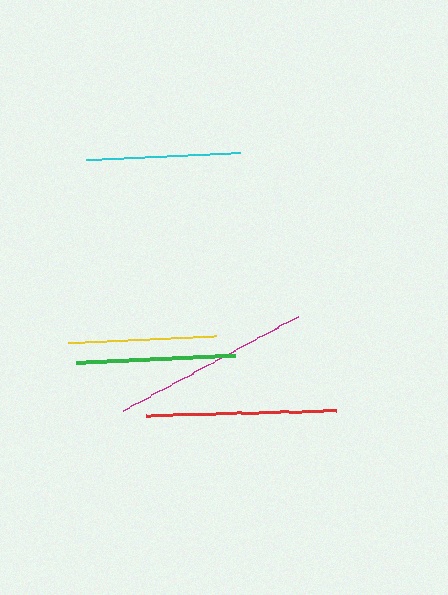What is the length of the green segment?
The green segment is approximately 159 pixels long.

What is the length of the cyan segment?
The cyan segment is approximately 154 pixels long.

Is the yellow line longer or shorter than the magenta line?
The magenta line is longer than the yellow line.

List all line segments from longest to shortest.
From longest to shortest: magenta, red, green, cyan, yellow.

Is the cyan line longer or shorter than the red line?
The red line is longer than the cyan line.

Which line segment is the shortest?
The yellow line is the shortest at approximately 148 pixels.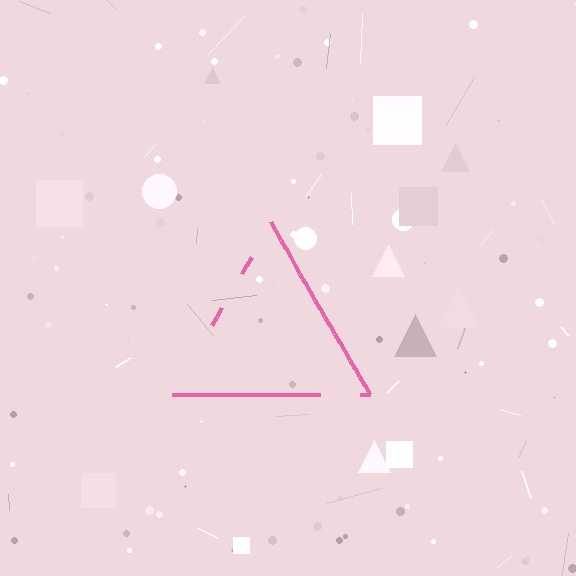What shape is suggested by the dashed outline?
The dashed outline suggests a triangle.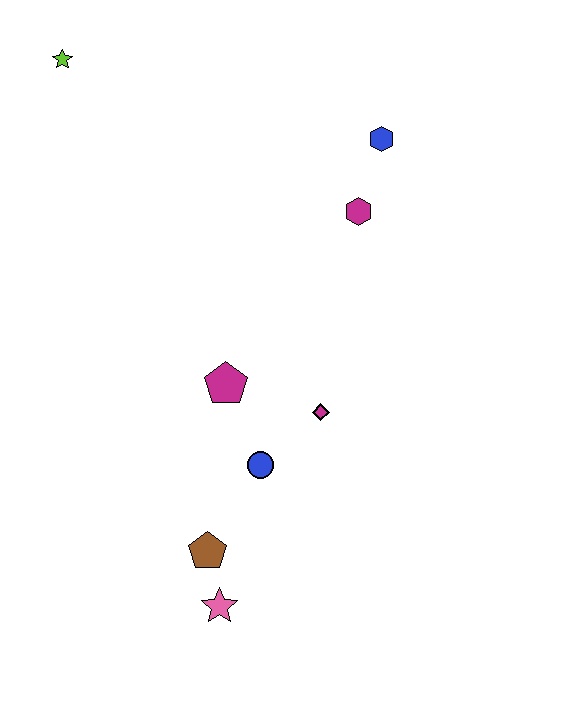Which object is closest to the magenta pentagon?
The blue circle is closest to the magenta pentagon.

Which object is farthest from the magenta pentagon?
The lime star is farthest from the magenta pentagon.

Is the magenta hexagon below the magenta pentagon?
No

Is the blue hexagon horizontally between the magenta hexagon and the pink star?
No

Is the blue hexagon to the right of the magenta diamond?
Yes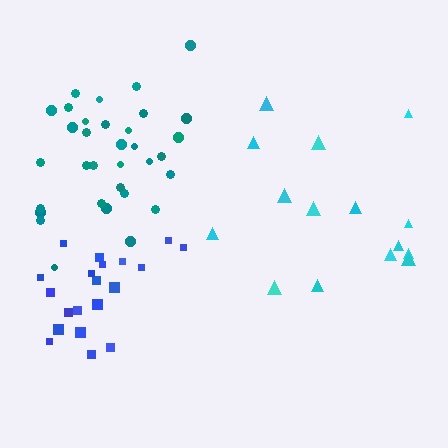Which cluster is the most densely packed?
Blue.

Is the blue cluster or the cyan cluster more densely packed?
Blue.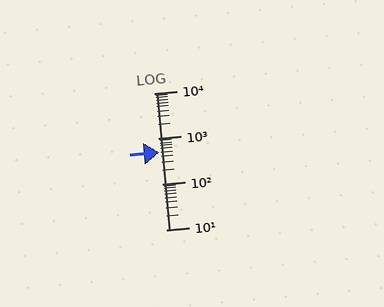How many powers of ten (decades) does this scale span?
The scale spans 3 decades, from 10 to 10000.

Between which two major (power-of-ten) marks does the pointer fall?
The pointer is between 100 and 1000.